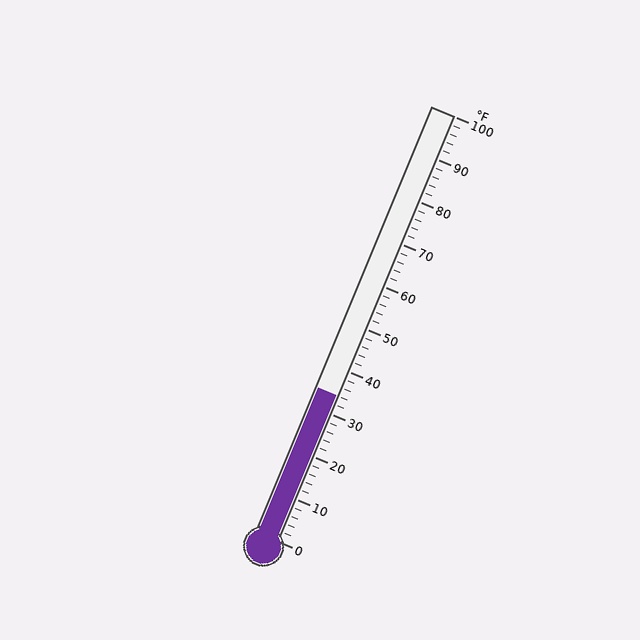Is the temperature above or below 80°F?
The temperature is below 80°F.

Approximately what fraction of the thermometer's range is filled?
The thermometer is filled to approximately 35% of its range.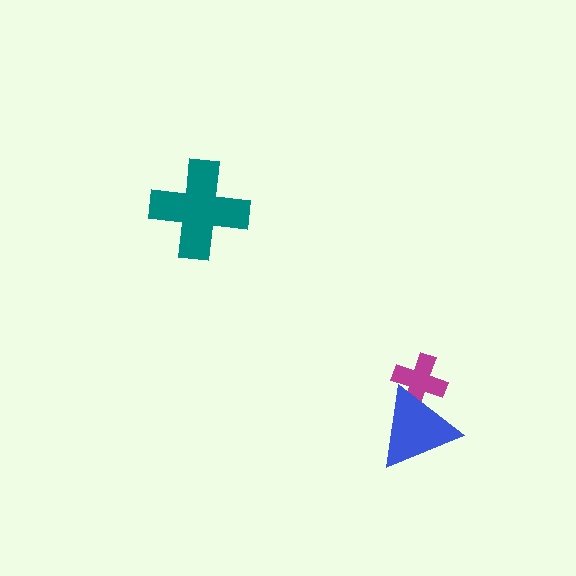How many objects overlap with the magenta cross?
1 object overlaps with the magenta cross.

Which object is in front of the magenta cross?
The blue triangle is in front of the magenta cross.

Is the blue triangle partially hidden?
No, no other shape covers it.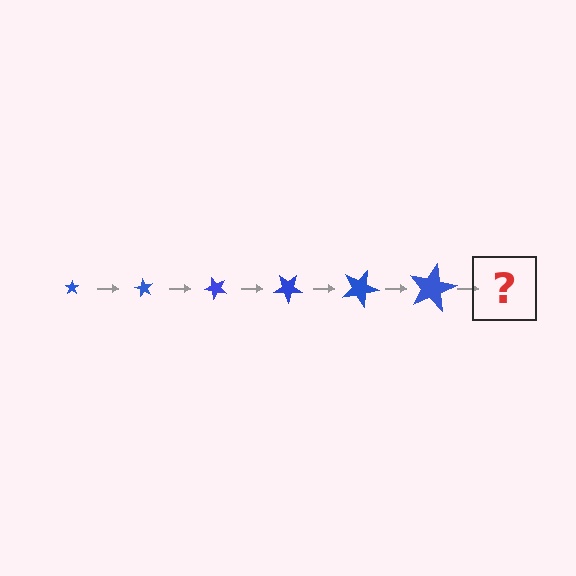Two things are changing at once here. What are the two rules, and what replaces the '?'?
The two rules are that the star grows larger each step and it rotates 60 degrees each step. The '?' should be a star, larger than the previous one and rotated 360 degrees from the start.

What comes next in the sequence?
The next element should be a star, larger than the previous one and rotated 360 degrees from the start.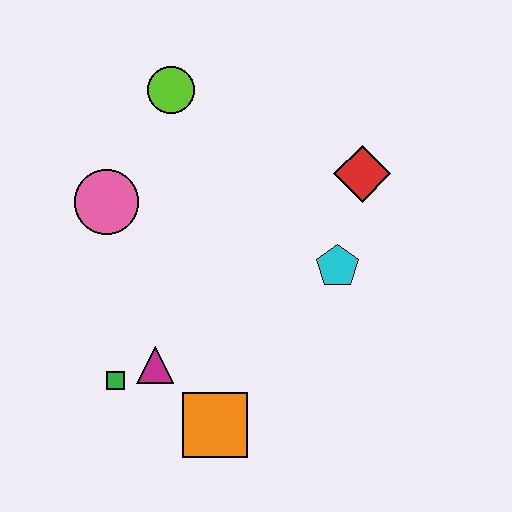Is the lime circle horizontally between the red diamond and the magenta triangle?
Yes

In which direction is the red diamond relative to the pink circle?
The red diamond is to the right of the pink circle.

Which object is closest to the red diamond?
The cyan pentagon is closest to the red diamond.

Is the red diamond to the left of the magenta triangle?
No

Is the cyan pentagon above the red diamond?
No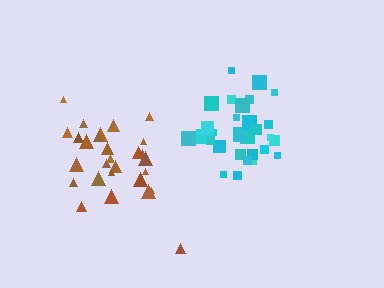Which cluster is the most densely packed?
Cyan.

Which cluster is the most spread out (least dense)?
Brown.